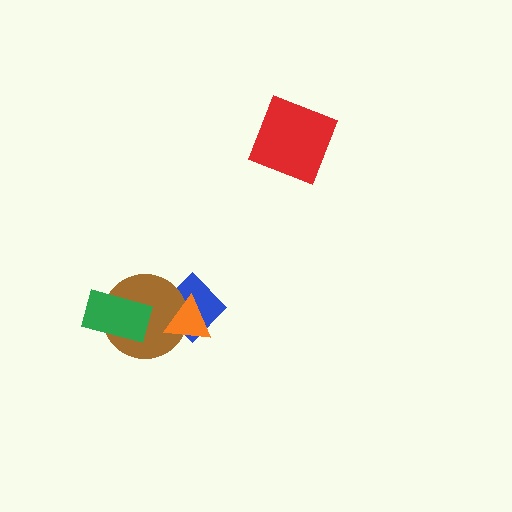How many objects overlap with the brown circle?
3 objects overlap with the brown circle.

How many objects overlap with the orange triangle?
2 objects overlap with the orange triangle.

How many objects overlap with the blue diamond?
2 objects overlap with the blue diamond.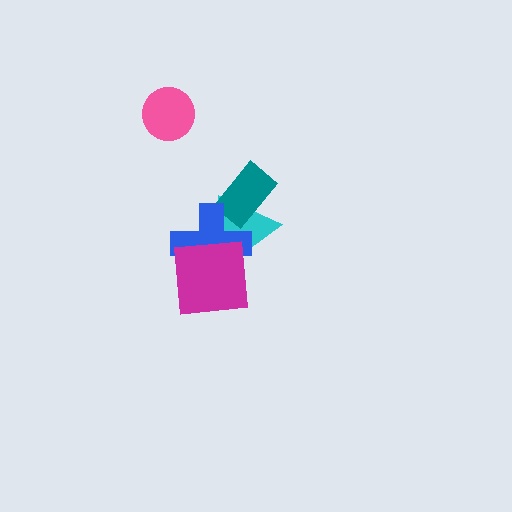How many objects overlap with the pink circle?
0 objects overlap with the pink circle.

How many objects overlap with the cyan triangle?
3 objects overlap with the cyan triangle.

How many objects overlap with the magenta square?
2 objects overlap with the magenta square.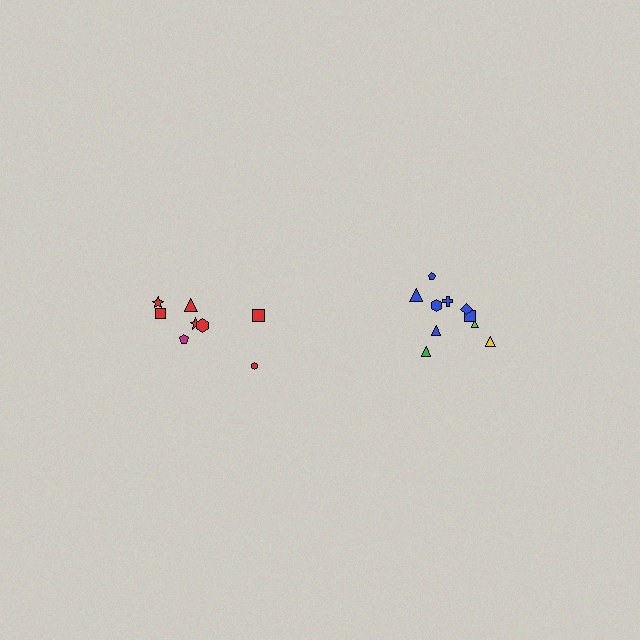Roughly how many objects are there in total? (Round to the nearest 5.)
Roughly 20 objects in total.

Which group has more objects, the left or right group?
The right group.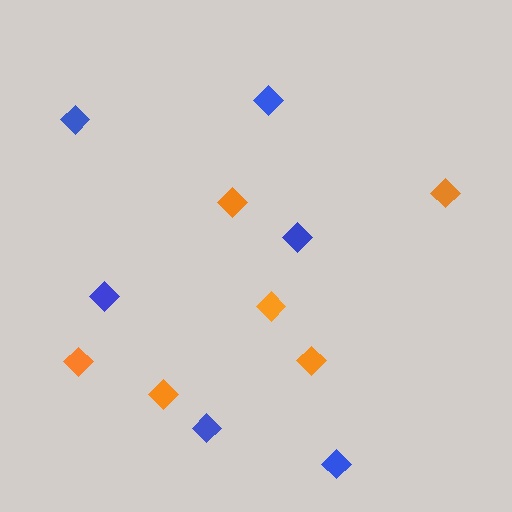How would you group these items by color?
There are 2 groups: one group of blue diamonds (6) and one group of orange diamonds (6).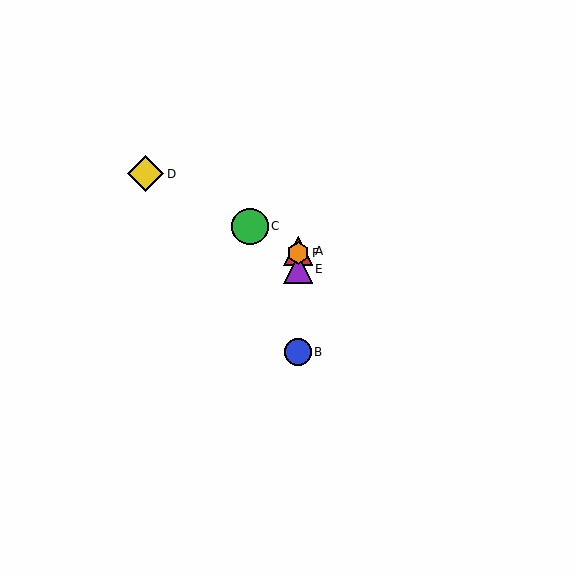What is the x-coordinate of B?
Object B is at x≈298.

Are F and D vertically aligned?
No, F is at x≈298 and D is at x≈146.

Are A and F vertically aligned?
Yes, both are at x≈298.